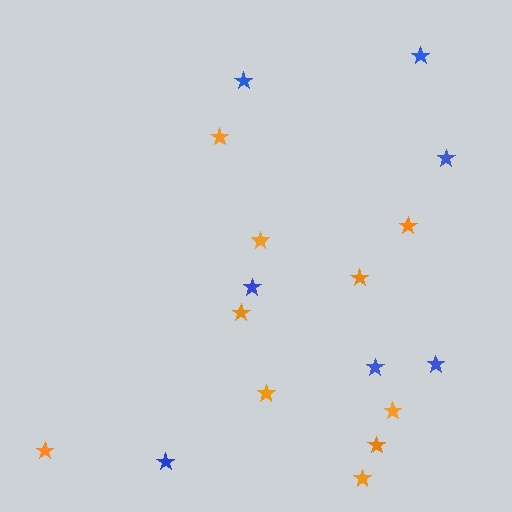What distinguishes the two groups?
There are 2 groups: one group of blue stars (7) and one group of orange stars (10).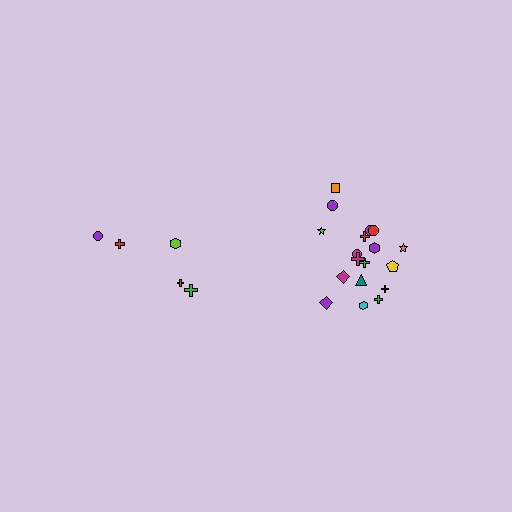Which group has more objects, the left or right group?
The right group.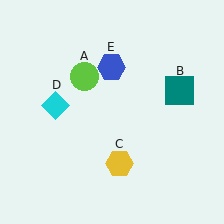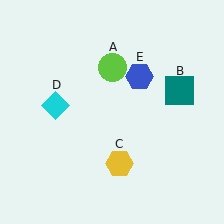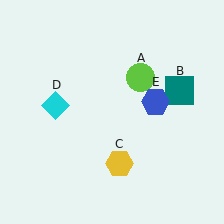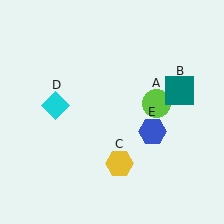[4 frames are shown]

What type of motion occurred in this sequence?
The lime circle (object A), blue hexagon (object E) rotated clockwise around the center of the scene.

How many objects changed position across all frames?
2 objects changed position: lime circle (object A), blue hexagon (object E).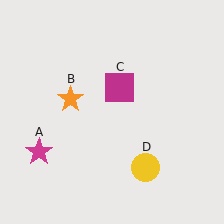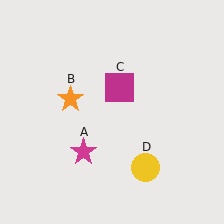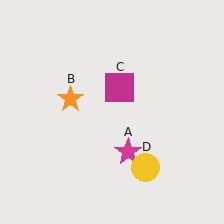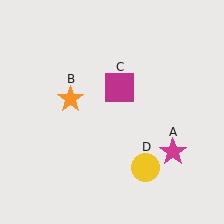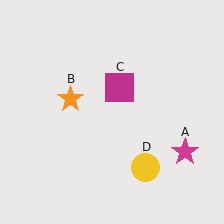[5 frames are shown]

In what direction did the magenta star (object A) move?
The magenta star (object A) moved right.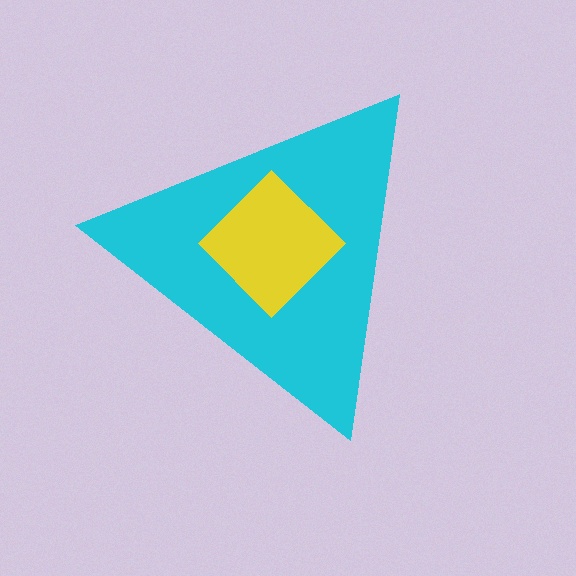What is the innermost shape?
The yellow diamond.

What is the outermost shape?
The cyan triangle.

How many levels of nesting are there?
2.